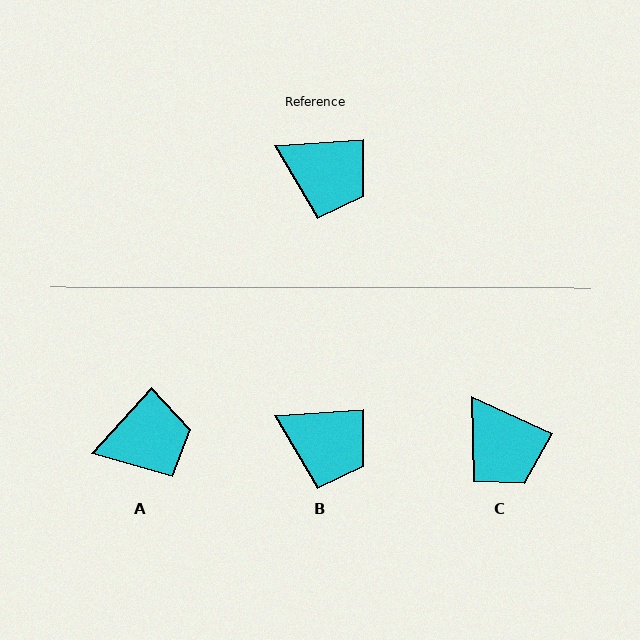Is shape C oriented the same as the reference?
No, it is off by about 29 degrees.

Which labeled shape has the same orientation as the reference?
B.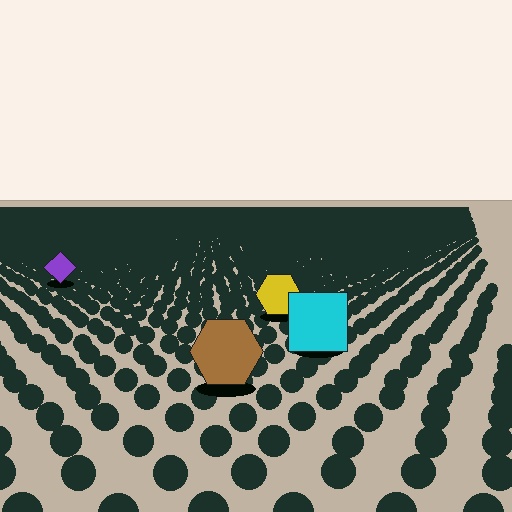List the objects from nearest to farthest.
From nearest to farthest: the brown hexagon, the cyan square, the yellow hexagon, the purple diamond.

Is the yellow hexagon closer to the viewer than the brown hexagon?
No. The brown hexagon is closer — you can tell from the texture gradient: the ground texture is coarser near it.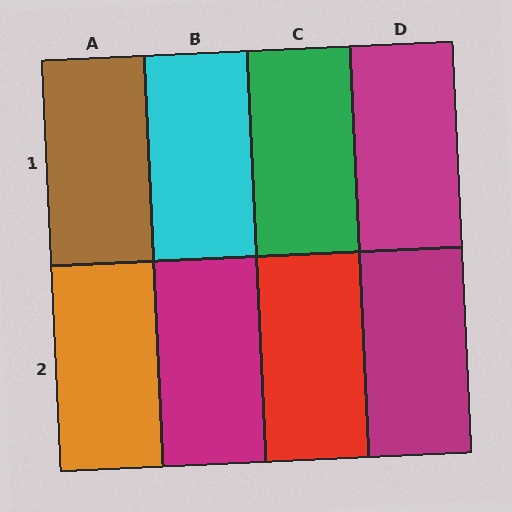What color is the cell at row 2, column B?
Magenta.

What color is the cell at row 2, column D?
Magenta.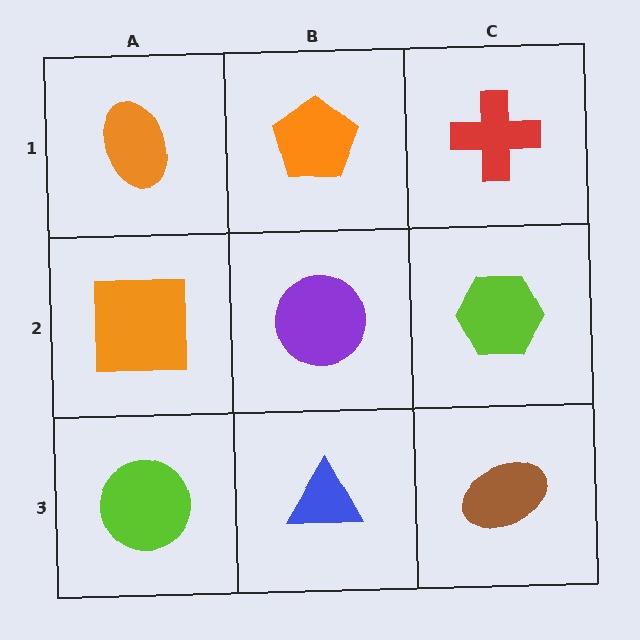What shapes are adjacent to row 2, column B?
An orange pentagon (row 1, column B), a blue triangle (row 3, column B), an orange square (row 2, column A), a lime hexagon (row 2, column C).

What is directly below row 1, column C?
A lime hexagon.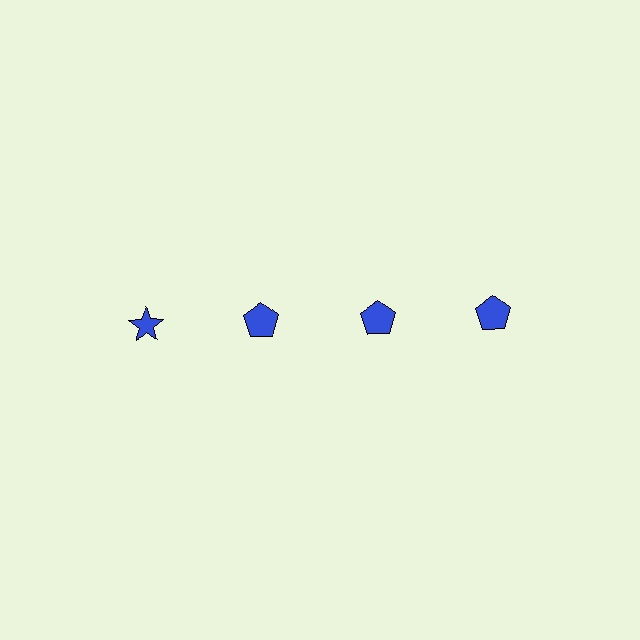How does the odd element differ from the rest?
It has a different shape: star instead of pentagon.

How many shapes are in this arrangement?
There are 4 shapes arranged in a grid pattern.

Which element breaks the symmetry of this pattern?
The blue star in the top row, leftmost column breaks the symmetry. All other shapes are blue pentagons.